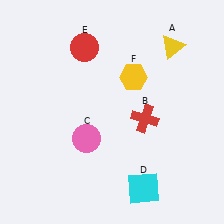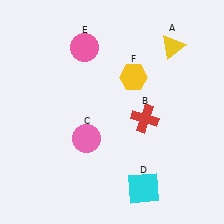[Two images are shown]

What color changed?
The circle (E) changed from red in Image 1 to pink in Image 2.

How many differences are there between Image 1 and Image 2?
There is 1 difference between the two images.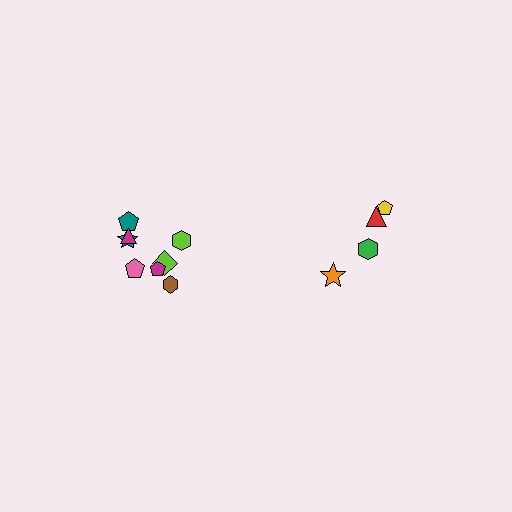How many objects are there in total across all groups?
There are 12 objects.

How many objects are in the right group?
There are 4 objects.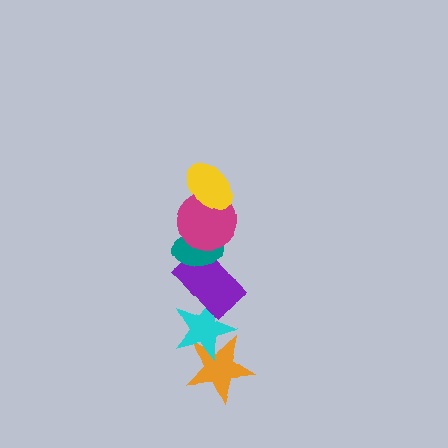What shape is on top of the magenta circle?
The yellow ellipse is on top of the magenta circle.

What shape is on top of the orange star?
The cyan star is on top of the orange star.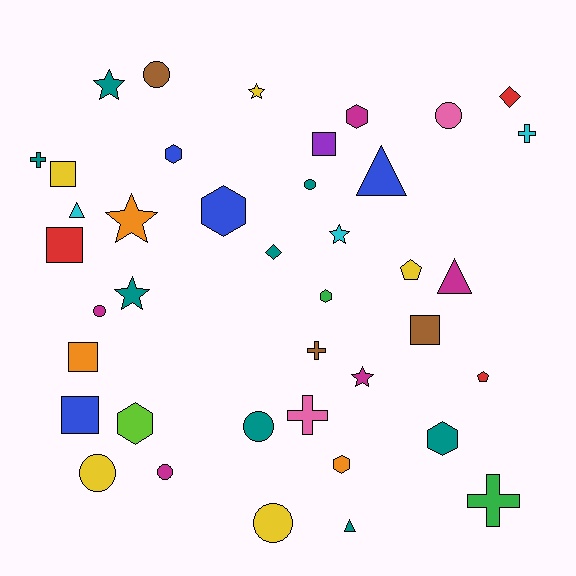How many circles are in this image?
There are 8 circles.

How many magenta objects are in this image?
There are 5 magenta objects.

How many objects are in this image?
There are 40 objects.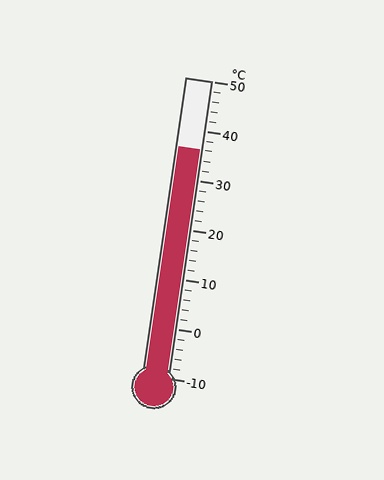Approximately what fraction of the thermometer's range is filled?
The thermometer is filled to approximately 75% of its range.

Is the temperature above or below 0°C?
The temperature is above 0°C.